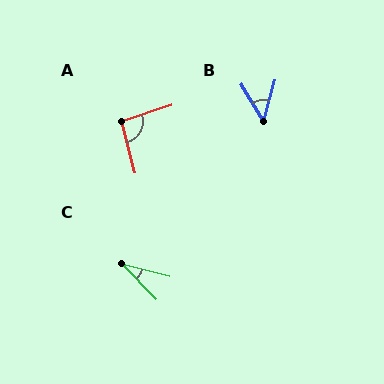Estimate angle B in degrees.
Approximately 47 degrees.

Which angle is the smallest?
C, at approximately 31 degrees.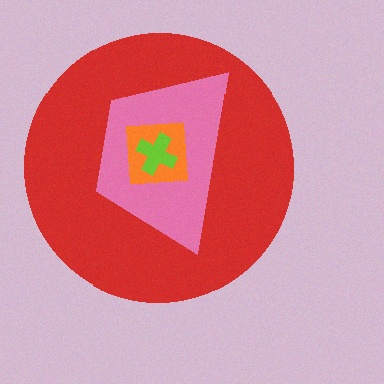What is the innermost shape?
The lime cross.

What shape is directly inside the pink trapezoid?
The orange square.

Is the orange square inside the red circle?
Yes.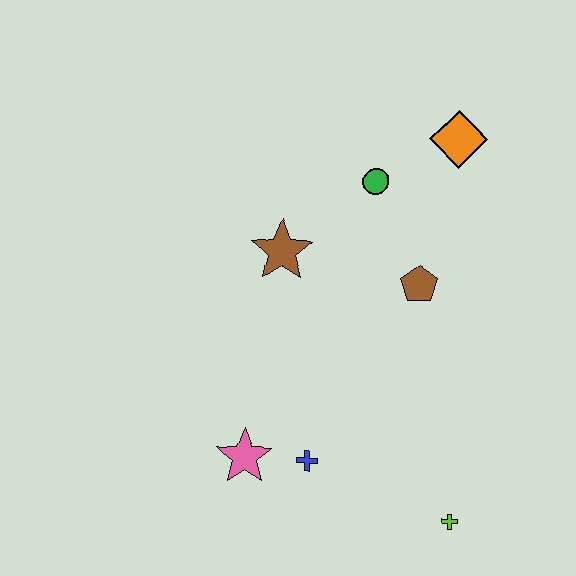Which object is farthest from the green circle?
The lime cross is farthest from the green circle.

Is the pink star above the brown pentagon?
No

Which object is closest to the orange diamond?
The green circle is closest to the orange diamond.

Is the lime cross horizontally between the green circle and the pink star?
No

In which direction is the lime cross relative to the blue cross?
The lime cross is to the right of the blue cross.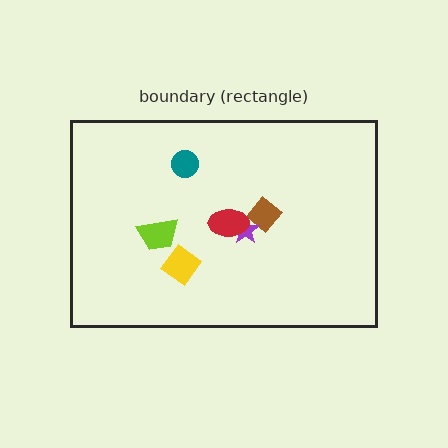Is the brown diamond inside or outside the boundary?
Inside.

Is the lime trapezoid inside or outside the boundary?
Inside.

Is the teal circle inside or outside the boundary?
Inside.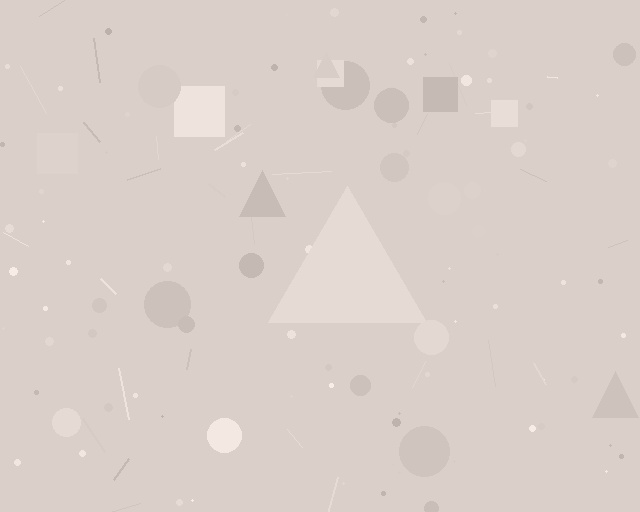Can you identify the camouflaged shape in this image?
The camouflaged shape is a triangle.